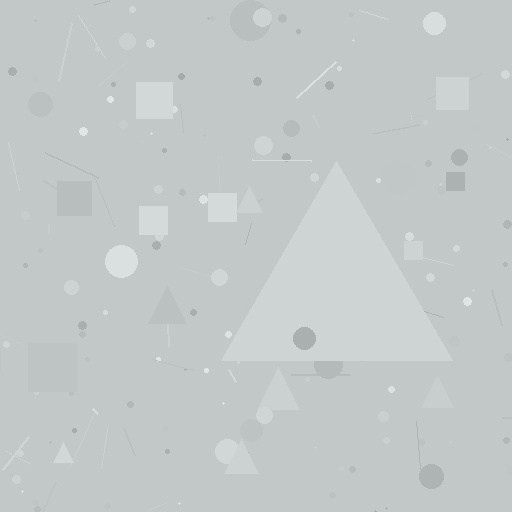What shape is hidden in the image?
A triangle is hidden in the image.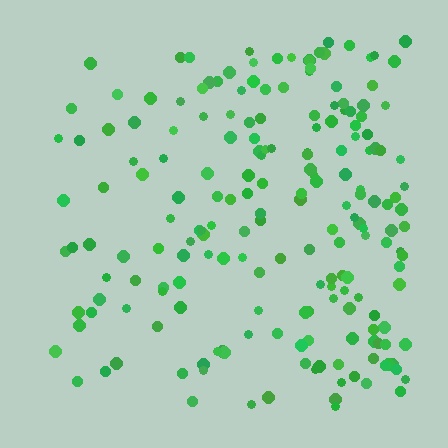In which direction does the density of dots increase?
From left to right, with the right side densest.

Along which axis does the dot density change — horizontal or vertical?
Horizontal.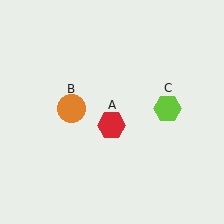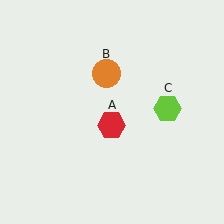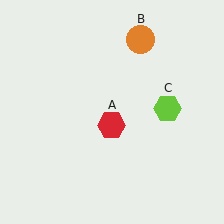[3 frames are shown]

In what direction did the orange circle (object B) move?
The orange circle (object B) moved up and to the right.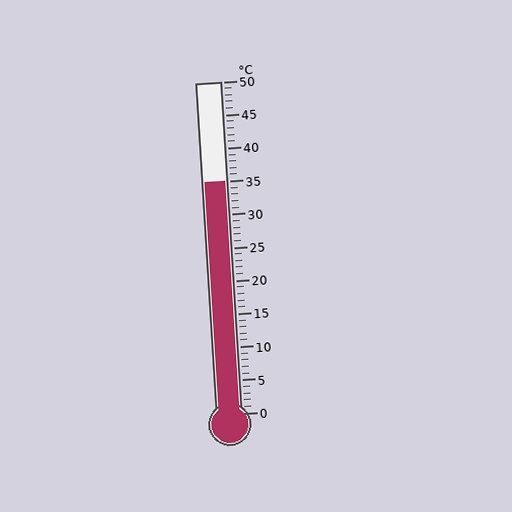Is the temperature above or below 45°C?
The temperature is below 45°C.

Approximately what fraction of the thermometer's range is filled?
The thermometer is filled to approximately 70% of its range.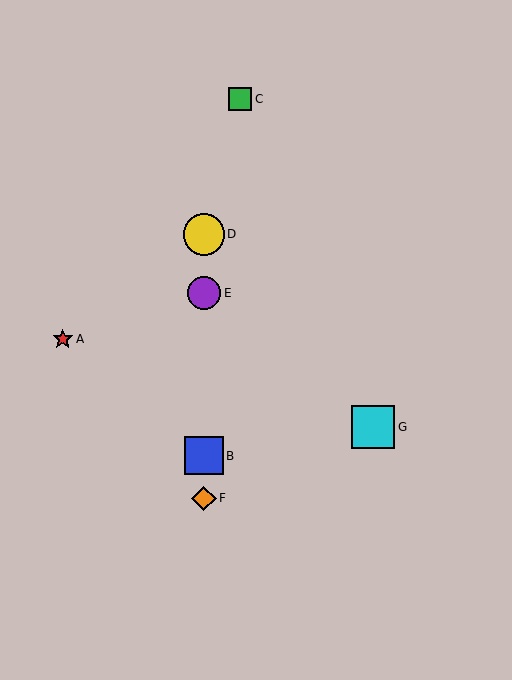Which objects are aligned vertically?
Objects B, D, E, F are aligned vertically.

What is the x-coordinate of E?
Object E is at x≈204.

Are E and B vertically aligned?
Yes, both are at x≈204.